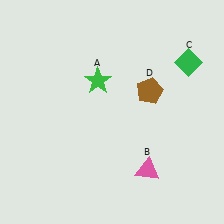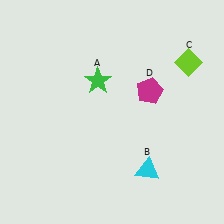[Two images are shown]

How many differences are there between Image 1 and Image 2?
There are 3 differences between the two images.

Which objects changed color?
B changed from pink to cyan. C changed from green to lime. D changed from brown to magenta.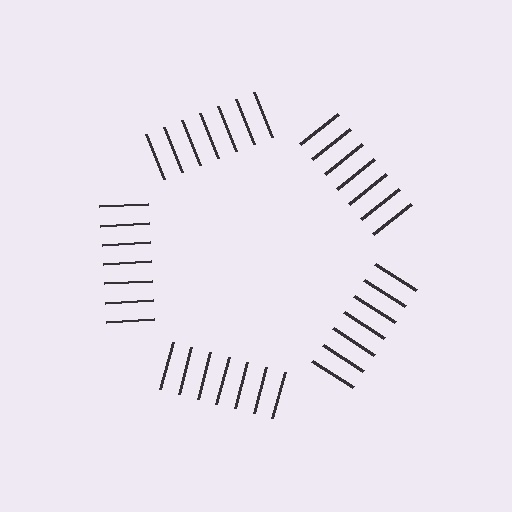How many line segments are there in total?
35 — 7 along each of the 5 edges.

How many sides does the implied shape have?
5 sides — the line-ends trace a pentagon.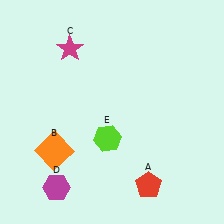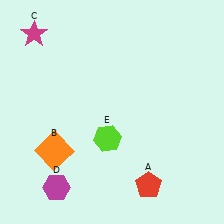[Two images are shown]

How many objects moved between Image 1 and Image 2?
1 object moved between the two images.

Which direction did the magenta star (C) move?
The magenta star (C) moved left.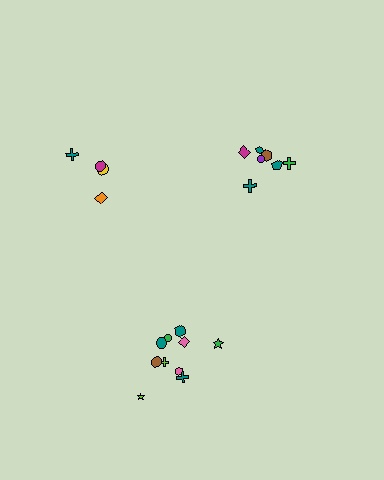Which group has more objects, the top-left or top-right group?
The top-right group.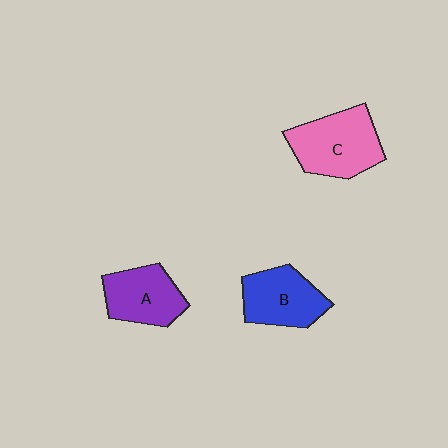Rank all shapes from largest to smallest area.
From largest to smallest: C (pink), B (blue), A (purple).